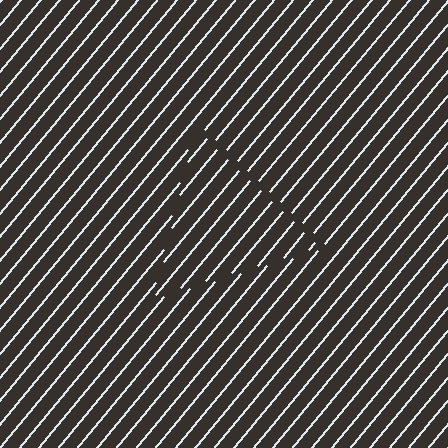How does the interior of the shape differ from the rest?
The interior of the shape contains the same grating, shifted by half a period — the contour is defined by the phase discontinuity where line-ends from the inner and outer gratings abut.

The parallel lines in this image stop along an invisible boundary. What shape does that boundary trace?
An illusory triangle. The interior of the shape contains the same grating, shifted by half a period — the contour is defined by the phase discontinuity where line-ends from the inner and outer gratings abut.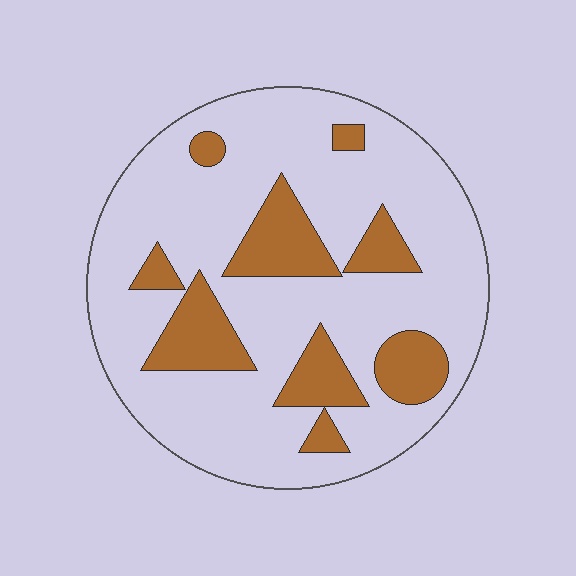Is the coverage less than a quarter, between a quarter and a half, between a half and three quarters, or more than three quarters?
Less than a quarter.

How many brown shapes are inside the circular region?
9.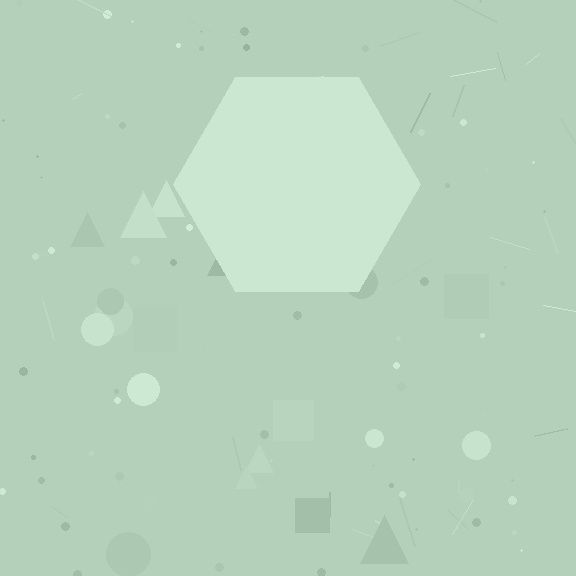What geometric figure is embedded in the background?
A hexagon is embedded in the background.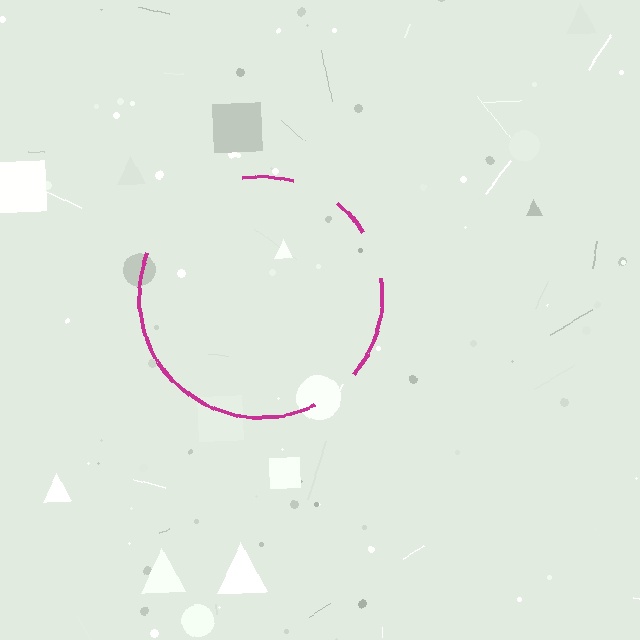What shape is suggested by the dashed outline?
The dashed outline suggests a circle.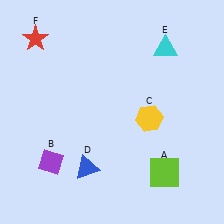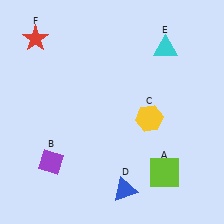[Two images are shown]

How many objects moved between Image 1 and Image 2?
1 object moved between the two images.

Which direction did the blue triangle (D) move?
The blue triangle (D) moved right.